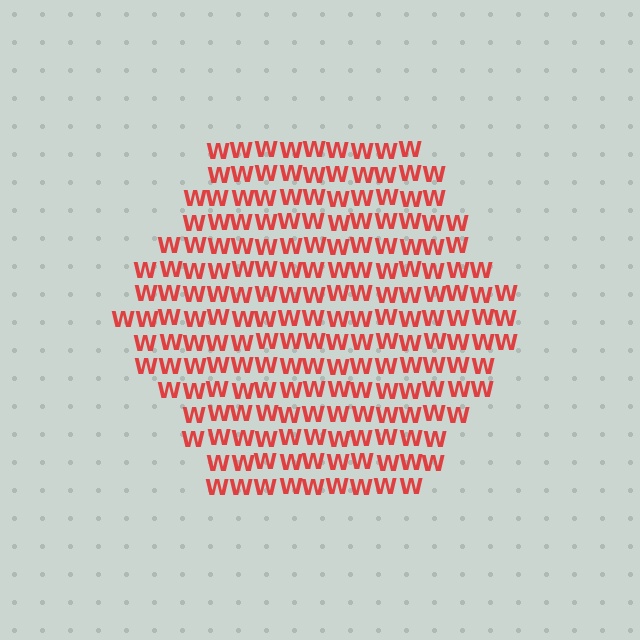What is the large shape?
The large shape is a hexagon.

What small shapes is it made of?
It is made of small letter W's.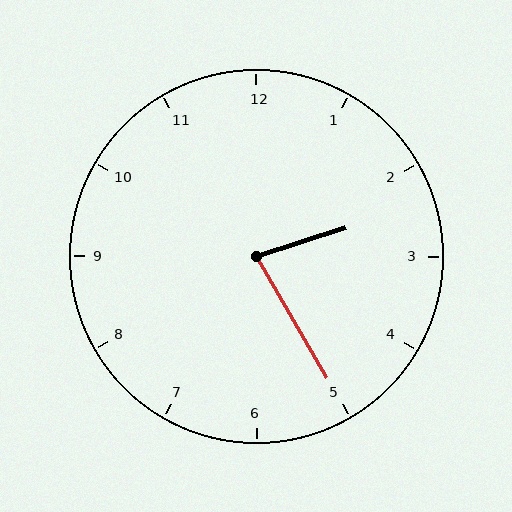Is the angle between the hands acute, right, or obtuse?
It is acute.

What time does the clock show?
2:25.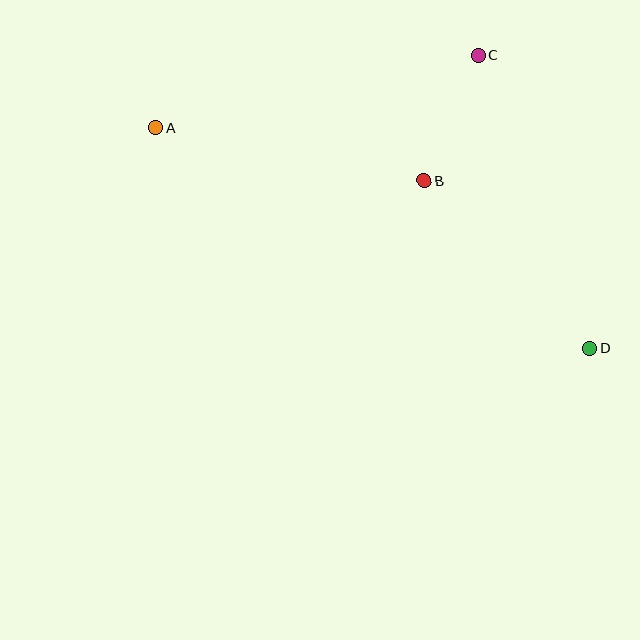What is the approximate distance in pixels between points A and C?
The distance between A and C is approximately 331 pixels.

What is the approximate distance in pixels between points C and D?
The distance between C and D is approximately 313 pixels.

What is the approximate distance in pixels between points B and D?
The distance between B and D is approximately 236 pixels.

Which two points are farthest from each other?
Points A and D are farthest from each other.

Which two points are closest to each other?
Points B and C are closest to each other.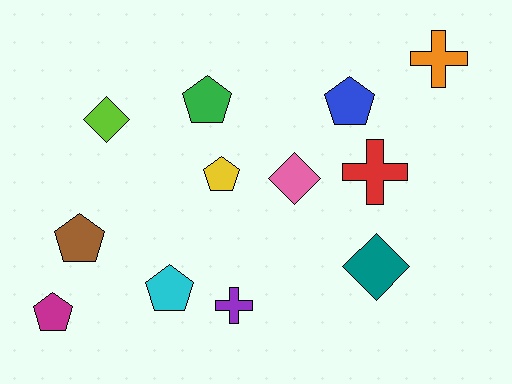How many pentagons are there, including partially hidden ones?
There are 6 pentagons.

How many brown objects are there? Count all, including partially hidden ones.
There is 1 brown object.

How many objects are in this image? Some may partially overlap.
There are 12 objects.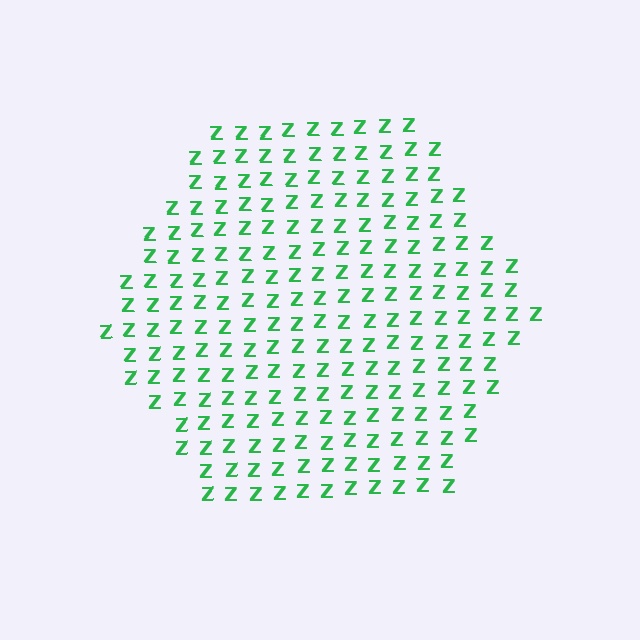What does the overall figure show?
The overall figure shows a hexagon.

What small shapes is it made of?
It is made of small letter Z's.